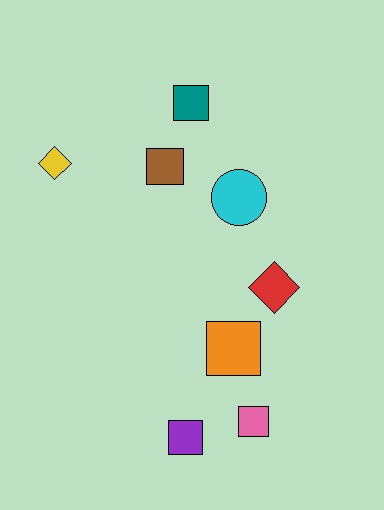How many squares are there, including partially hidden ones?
There are 5 squares.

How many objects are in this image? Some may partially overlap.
There are 8 objects.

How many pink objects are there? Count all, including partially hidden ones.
There is 1 pink object.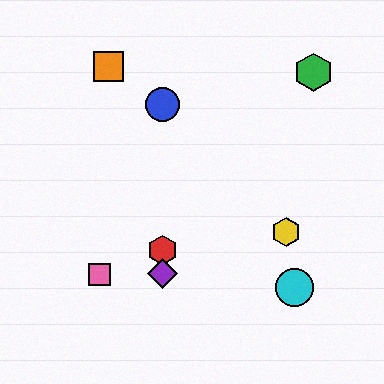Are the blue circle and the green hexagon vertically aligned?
No, the blue circle is at x≈162 and the green hexagon is at x≈313.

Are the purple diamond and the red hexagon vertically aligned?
Yes, both are at x≈162.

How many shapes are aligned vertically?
3 shapes (the red hexagon, the blue circle, the purple diamond) are aligned vertically.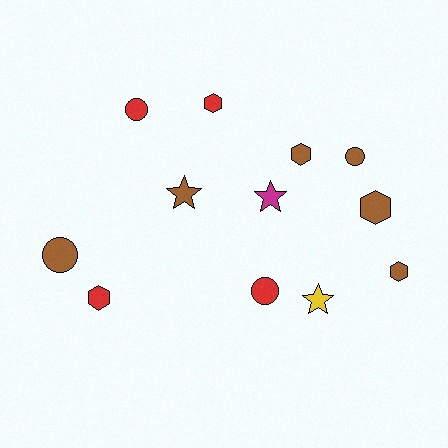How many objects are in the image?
There are 12 objects.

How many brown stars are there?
There is 1 brown star.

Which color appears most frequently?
Brown, with 6 objects.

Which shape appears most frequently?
Hexagon, with 5 objects.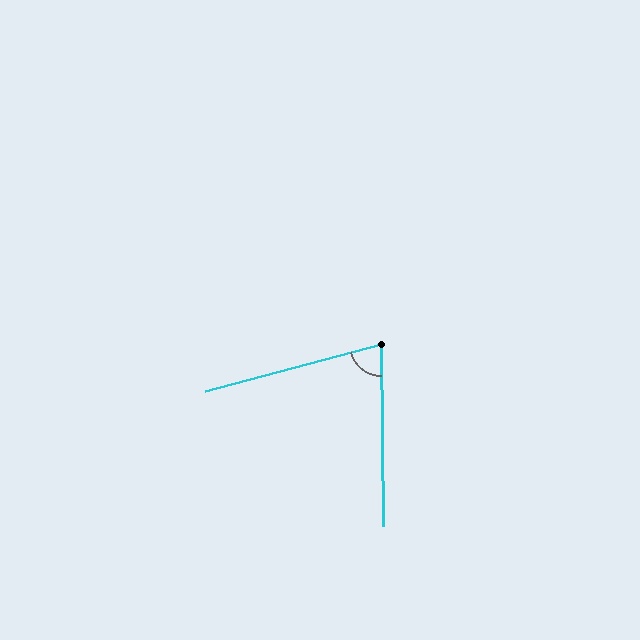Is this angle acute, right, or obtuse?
It is acute.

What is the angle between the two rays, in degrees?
Approximately 76 degrees.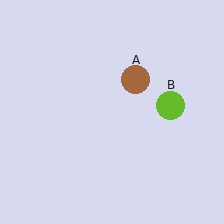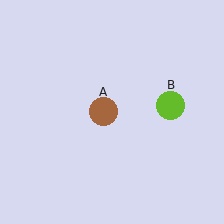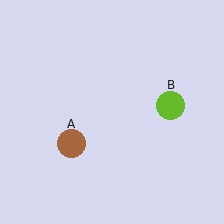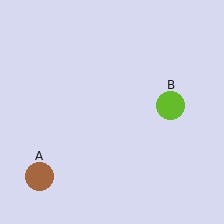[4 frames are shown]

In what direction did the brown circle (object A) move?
The brown circle (object A) moved down and to the left.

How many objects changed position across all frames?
1 object changed position: brown circle (object A).